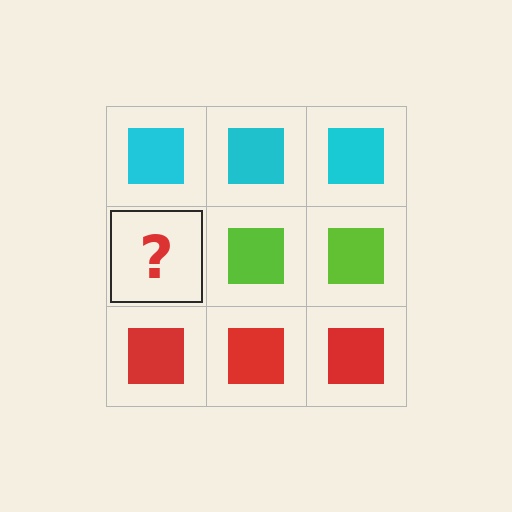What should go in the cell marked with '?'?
The missing cell should contain a lime square.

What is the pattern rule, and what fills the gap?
The rule is that each row has a consistent color. The gap should be filled with a lime square.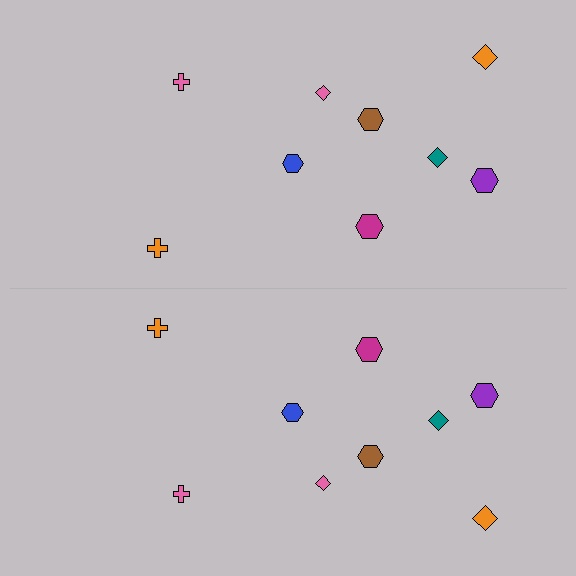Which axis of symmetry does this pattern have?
The pattern has a horizontal axis of symmetry running through the center of the image.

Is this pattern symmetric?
Yes, this pattern has bilateral (reflection) symmetry.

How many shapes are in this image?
There are 18 shapes in this image.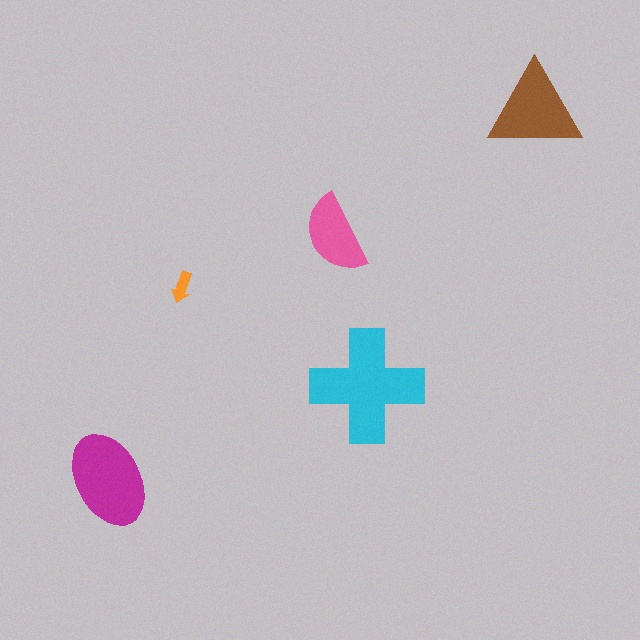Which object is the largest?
The cyan cross.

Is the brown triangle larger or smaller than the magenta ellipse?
Smaller.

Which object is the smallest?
The orange arrow.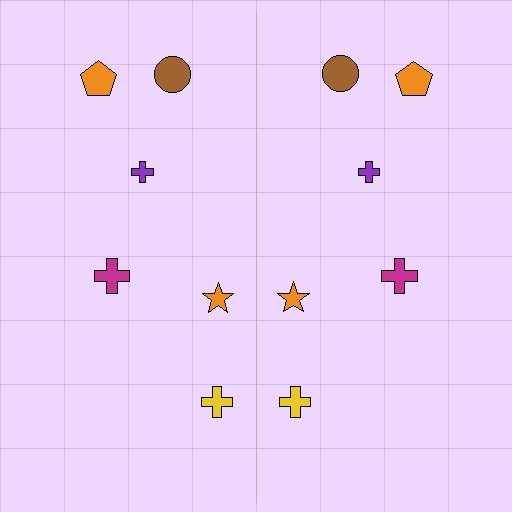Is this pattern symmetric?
Yes, this pattern has bilateral (reflection) symmetry.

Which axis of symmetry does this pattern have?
The pattern has a vertical axis of symmetry running through the center of the image.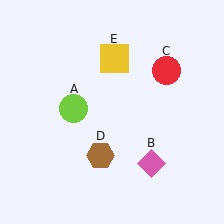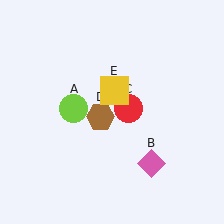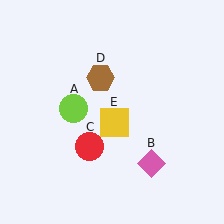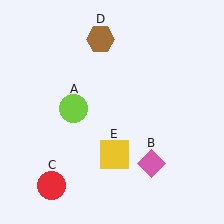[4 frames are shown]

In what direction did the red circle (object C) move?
The red circle (object C) moved down and to the left.